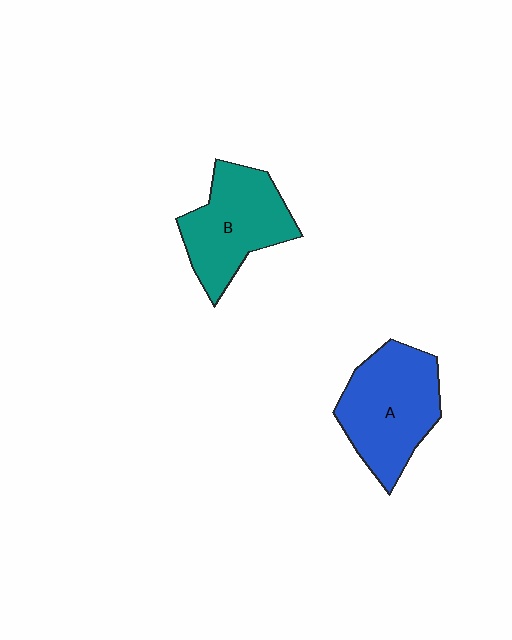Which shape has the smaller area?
Shape B (teal).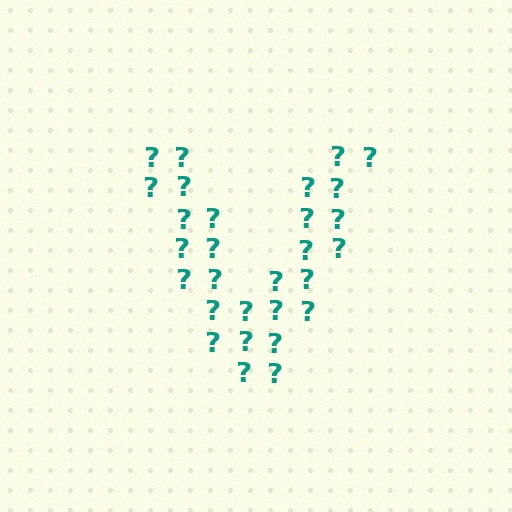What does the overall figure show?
The overall figure shows the letter V.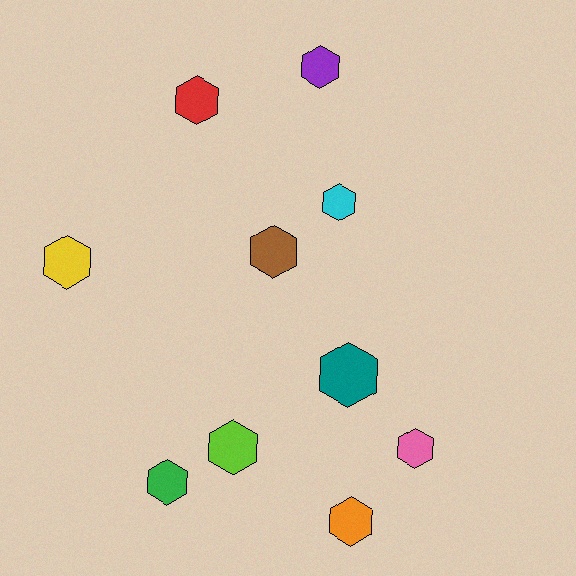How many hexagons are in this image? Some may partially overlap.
There are 10 hexagons.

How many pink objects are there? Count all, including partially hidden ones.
There is 1 pink object.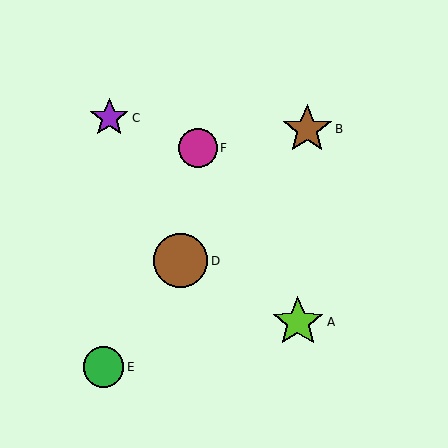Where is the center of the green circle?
The center of the green circle is at (104, 367).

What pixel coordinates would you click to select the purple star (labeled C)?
Click at (109, 118) to select the purple star C.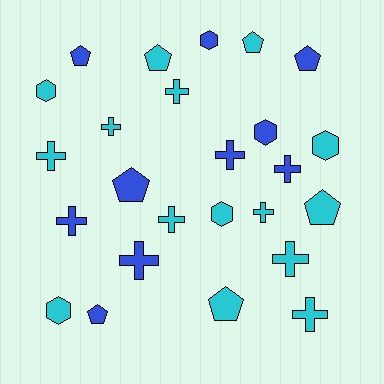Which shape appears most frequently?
Cross, with 11 objects.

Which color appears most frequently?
Cyan, with 15 objects.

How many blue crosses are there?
There are 4 blue crosses.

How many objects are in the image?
There are 25 objects.